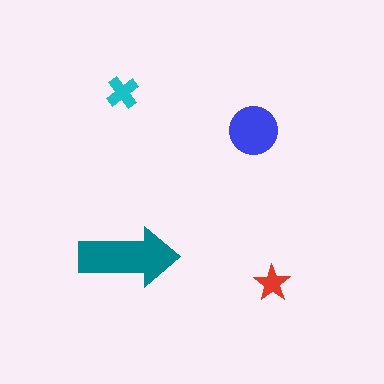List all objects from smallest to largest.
The red star, the cyan cross, the blue circle, the teal arrow.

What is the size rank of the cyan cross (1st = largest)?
3rd.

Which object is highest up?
The cyan cross is topmost.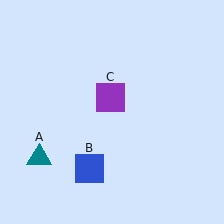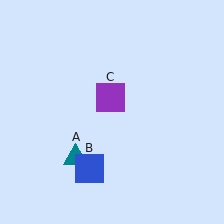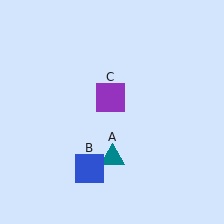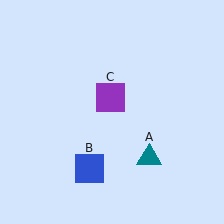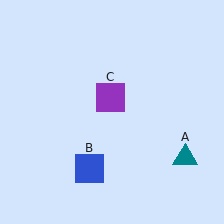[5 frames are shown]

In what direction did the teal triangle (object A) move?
The teal triangle (object A) moved right.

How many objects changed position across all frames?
1 object changed position: teal triangle (object A).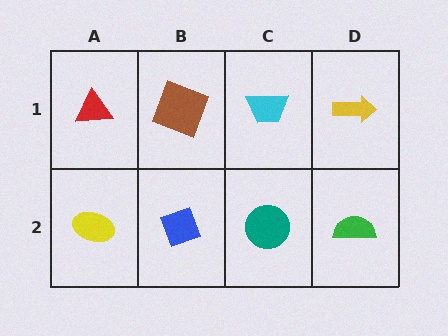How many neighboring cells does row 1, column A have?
2.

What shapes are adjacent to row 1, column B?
A blue diamond (row 2, column B), a red triangle (row 1, column A), a cyan trapezoid (row 1, column C).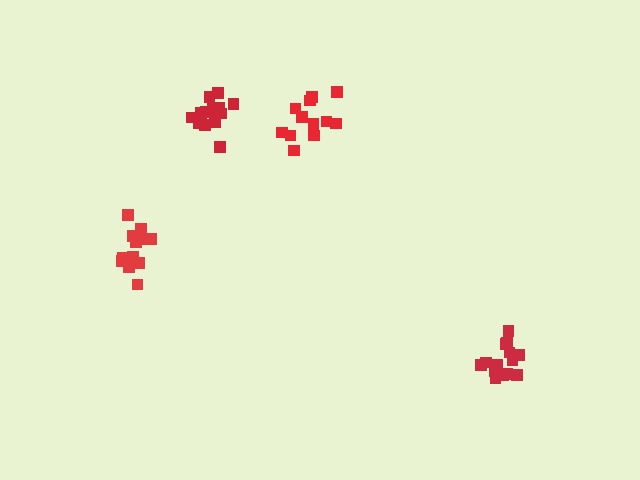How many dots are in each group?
Group 1: 15 dots, Group 2: 14 dots, Group 3: 12 dots, Group 4: 15 dots (56 total).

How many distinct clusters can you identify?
There are 4 distinct clusters.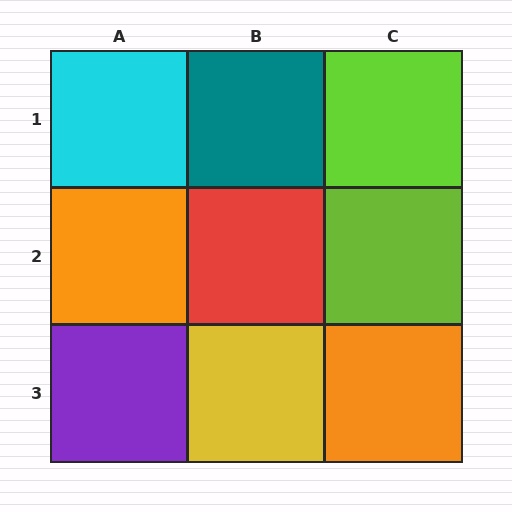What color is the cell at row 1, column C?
Lime.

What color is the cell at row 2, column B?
Red.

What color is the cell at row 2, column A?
Orange.